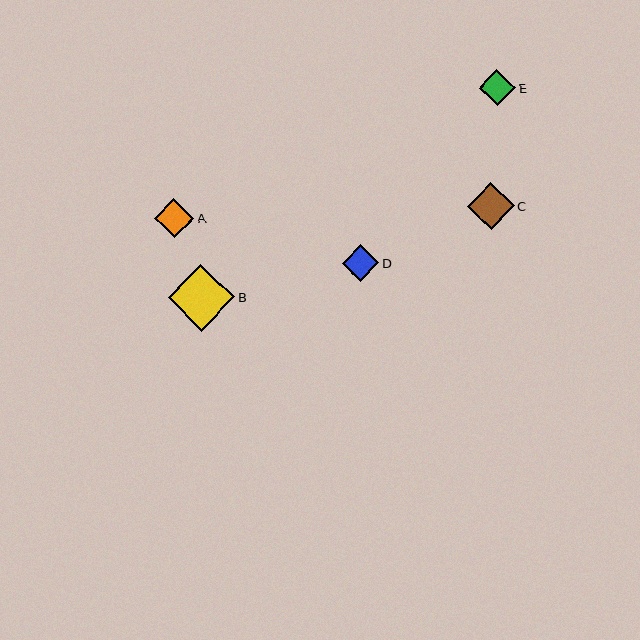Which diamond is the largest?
Diamond B is the largest with a size of approximately 67 pixels.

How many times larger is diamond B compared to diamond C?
Diamond B is approximately 1.4 times the size of diamond C.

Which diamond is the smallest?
Diamond E is the smallest with a size of approximately 36 pixels.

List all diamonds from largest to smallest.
From largest to smallest: B, C, A, D, E.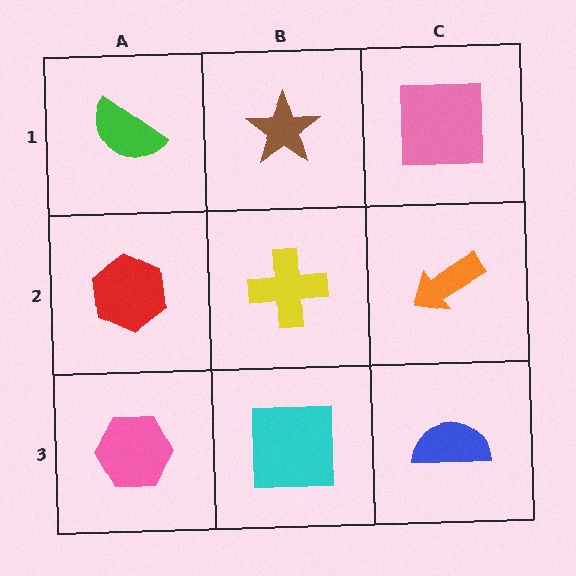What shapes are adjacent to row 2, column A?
A green semicircle (row 1, column A), a pink hexagon (row 3, column A), a yellow cross (row 2, column B).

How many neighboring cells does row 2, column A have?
3.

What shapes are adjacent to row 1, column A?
A red hexagon (row 2, column A), a brown star (row 1, column B).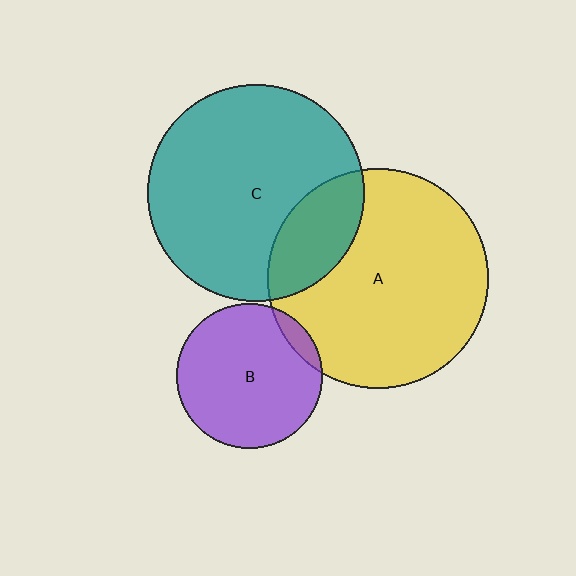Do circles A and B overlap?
Yes.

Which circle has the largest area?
Circle A (yellow).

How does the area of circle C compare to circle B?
Approximately 2.2 times.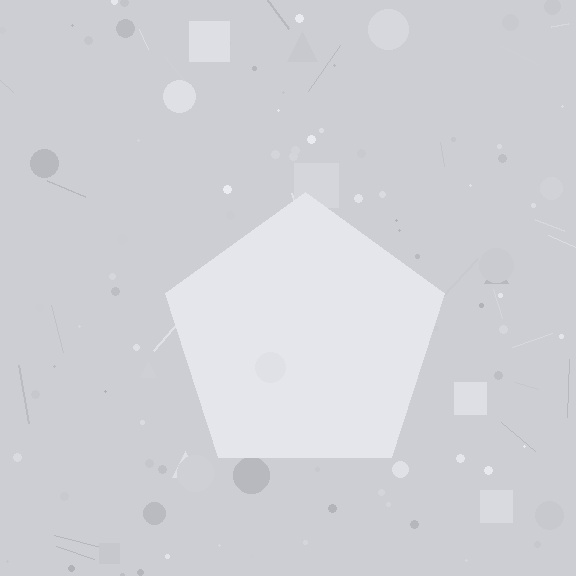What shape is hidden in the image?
A pentagon is hidden in the image.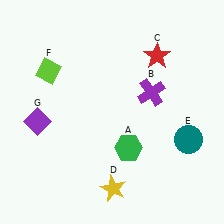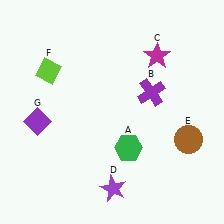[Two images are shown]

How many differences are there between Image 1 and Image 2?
There are 3 differences between the two images.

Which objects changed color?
C changed from red to magenta. D changed from yellow to purple. E changed from teal to brown.